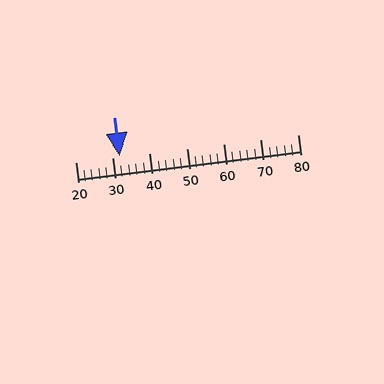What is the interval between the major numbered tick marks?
The major tick marks are spaced 10 units apart.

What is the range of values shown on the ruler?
The ruler shows values from 20 to 80.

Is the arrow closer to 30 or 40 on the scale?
The arrow is closer to 30.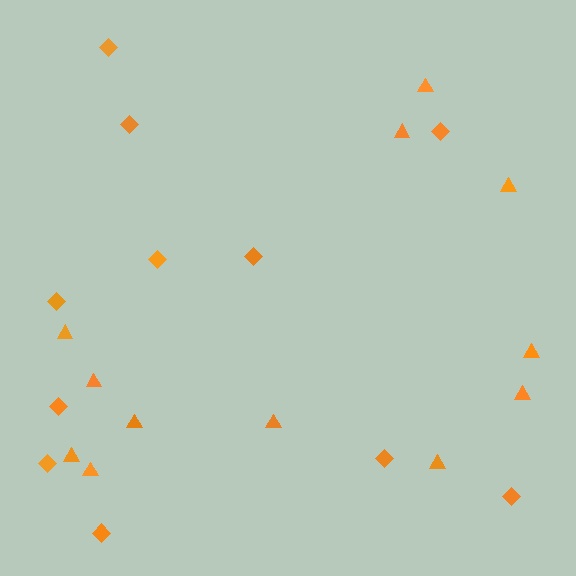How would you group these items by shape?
There are 2 groups: one group of triangles (12) and one group of diamonds (11).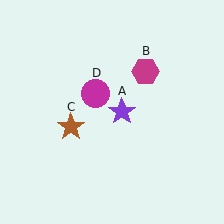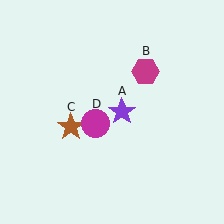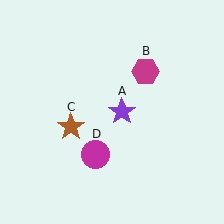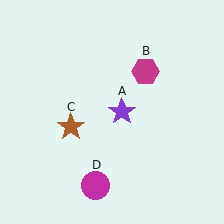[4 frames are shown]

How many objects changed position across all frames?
1 object changed position: magenta circle (object D).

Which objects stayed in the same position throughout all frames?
Purple star (object A) and magenta hexagon (object B) and brown star (object C) remained stationary.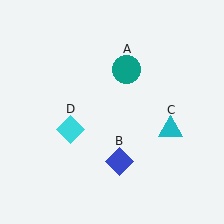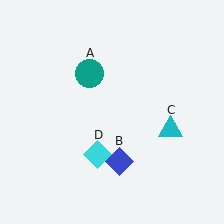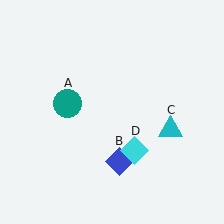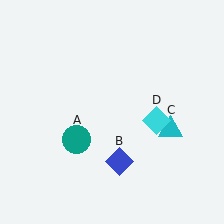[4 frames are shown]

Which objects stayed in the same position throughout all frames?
Blue diamond (object B) and cyan triangle (object C) remained stationary.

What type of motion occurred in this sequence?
The teal circle (object A), cyan diamond (object D) rotated counterclockwise around the center of the scene.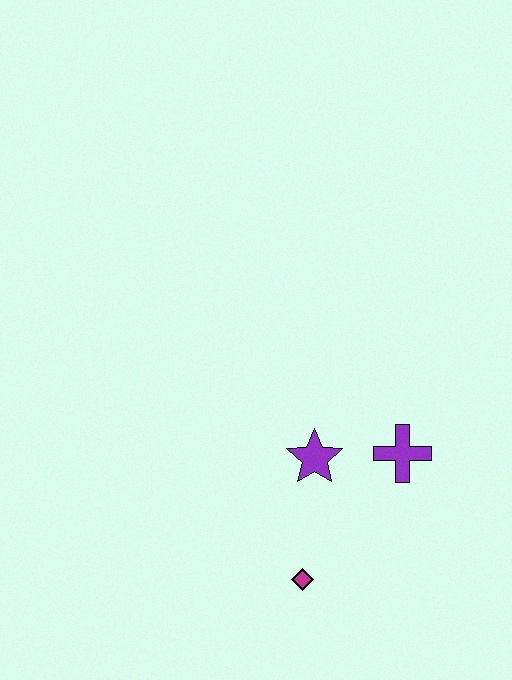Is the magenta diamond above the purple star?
No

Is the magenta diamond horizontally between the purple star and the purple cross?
No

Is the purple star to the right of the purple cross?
No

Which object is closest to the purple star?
The purple cross is closest to the purple star.